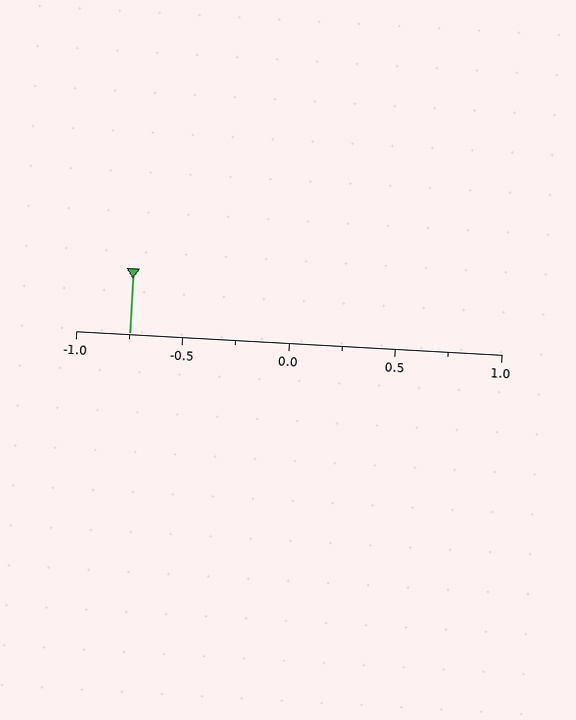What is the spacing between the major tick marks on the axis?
The major ticks are spaced 0.5 apart.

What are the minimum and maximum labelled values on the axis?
The axis runs from -1.0 to 1.0.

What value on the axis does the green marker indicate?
The marker indicates approximately -0.75.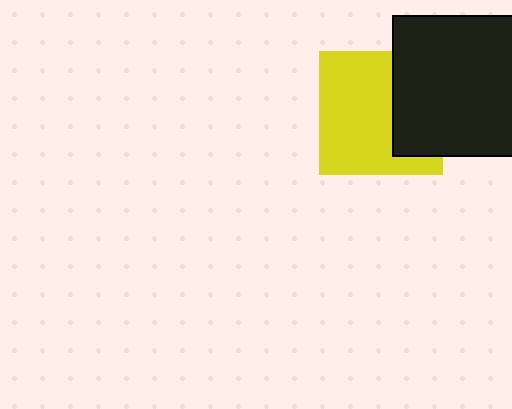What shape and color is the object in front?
The object in front is a black square.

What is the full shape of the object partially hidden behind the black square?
The partially hidden object is a yellow square.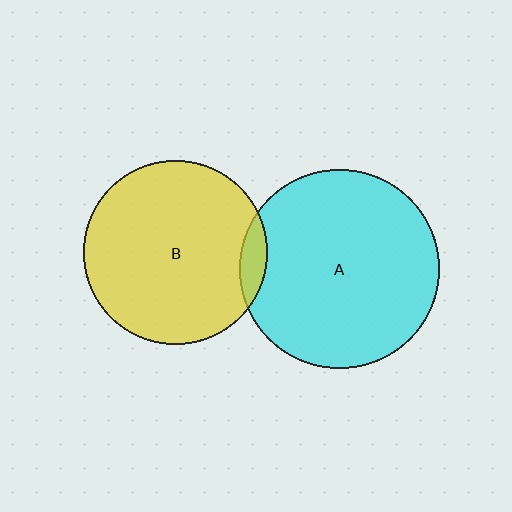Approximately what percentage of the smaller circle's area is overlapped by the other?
Approximately 5%.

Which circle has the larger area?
Circle A (cyan).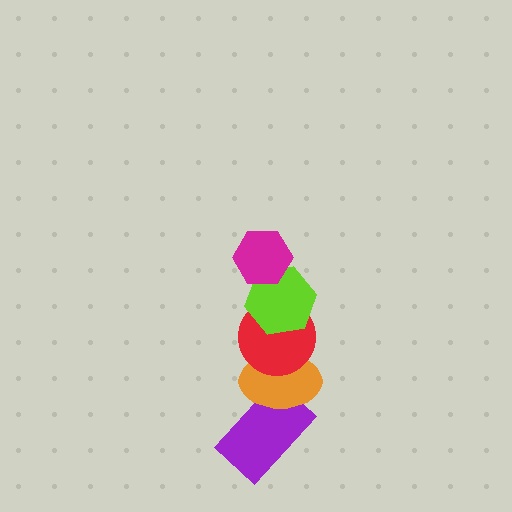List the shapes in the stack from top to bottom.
From top to bottom: the magenta hexagon, the lime hexagon, the red circle, the orange ellipse, the purple rectangle.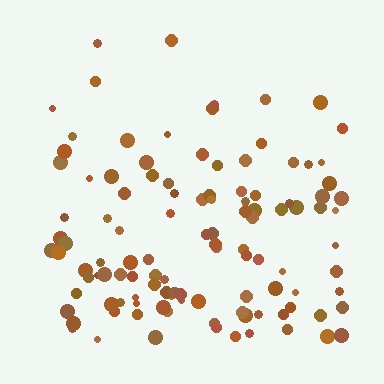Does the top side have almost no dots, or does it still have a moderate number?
Still a moderate number, just noticeably fewer than the bottom.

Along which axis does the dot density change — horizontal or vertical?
Vertical.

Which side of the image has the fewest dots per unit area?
The top.